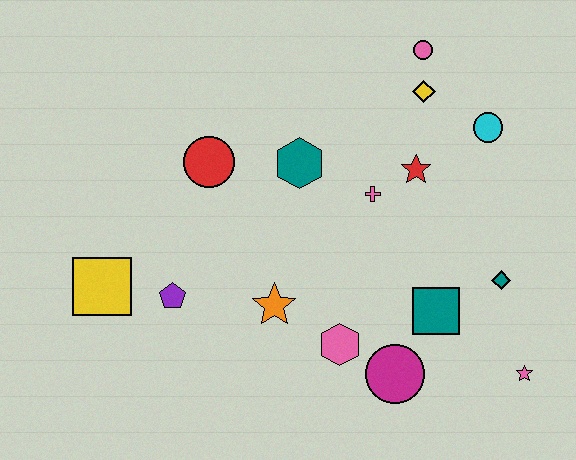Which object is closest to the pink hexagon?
The magenta circle is closest to the pink hexagon.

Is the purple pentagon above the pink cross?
No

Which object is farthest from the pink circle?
The yellow square is farthest from the pink circle.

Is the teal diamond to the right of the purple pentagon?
Yes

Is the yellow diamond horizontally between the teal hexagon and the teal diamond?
Yes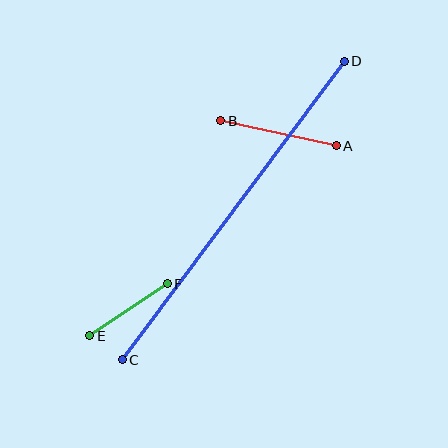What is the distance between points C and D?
The distance is approximately 372 pixels.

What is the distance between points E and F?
The distance is approximately 93 pixels.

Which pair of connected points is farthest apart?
Points C and D are farthest apart.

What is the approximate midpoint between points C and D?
The midpoint is at approximately (233, 211) pixels.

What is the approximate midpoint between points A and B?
The midpoint is at approximately (278, 133) pixels.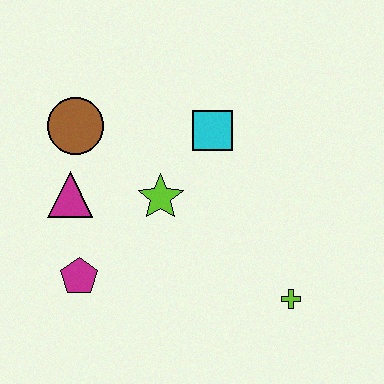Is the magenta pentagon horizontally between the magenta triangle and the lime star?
Yes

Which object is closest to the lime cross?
The lime star is closest to the lime cross.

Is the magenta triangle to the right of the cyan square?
No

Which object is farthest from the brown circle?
The lime cross is farthest from the brown circle.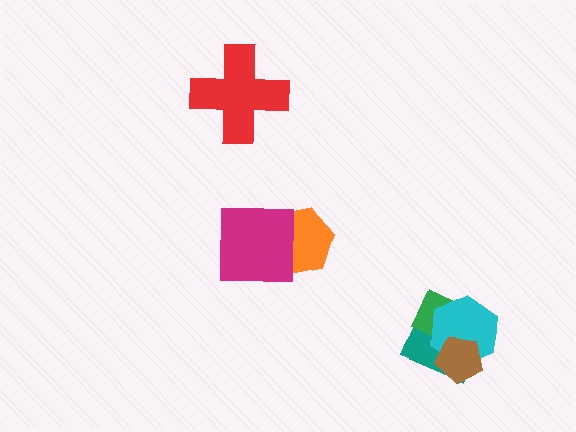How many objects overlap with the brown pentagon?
3 objects overlap with the brown pentagon.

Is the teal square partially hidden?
Yes, it is partially covered by another shape.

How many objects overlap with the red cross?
0 objects overlap with the red cross.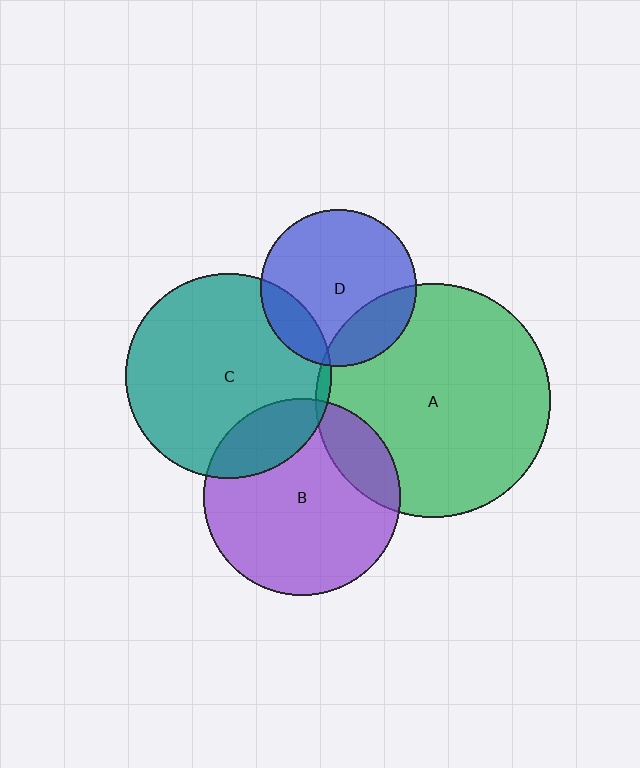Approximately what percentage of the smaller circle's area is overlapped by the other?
Approximately 20%.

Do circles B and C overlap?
Yes.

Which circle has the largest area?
Circle A (green).